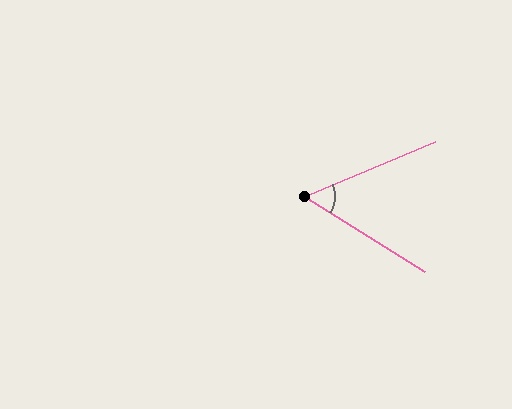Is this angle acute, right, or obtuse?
It is acute.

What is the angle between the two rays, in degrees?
Approximately 55 degrees.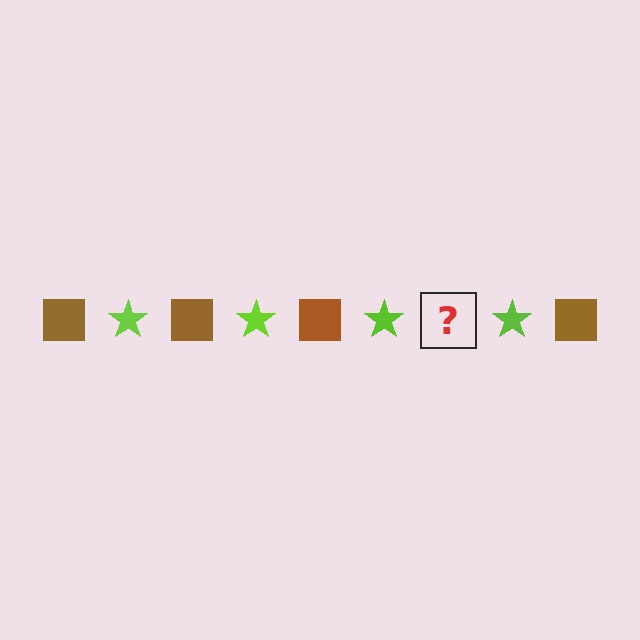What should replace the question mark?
The question mark should be replaced with a brown square.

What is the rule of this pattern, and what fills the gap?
The rule is that the pattern alternates between brown square and lime star. The gap should be filled with a brown square.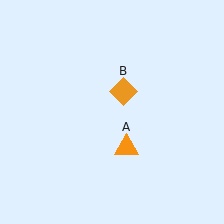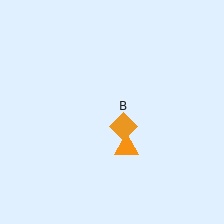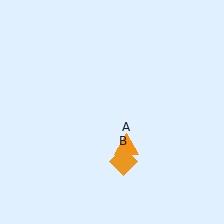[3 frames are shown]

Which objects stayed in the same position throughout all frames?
Orange triangle (object A) remained stationary.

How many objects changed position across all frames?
1 object changed position: orange diamond (object B).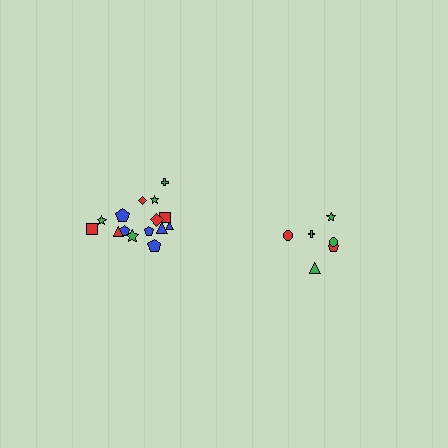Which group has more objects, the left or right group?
The left group.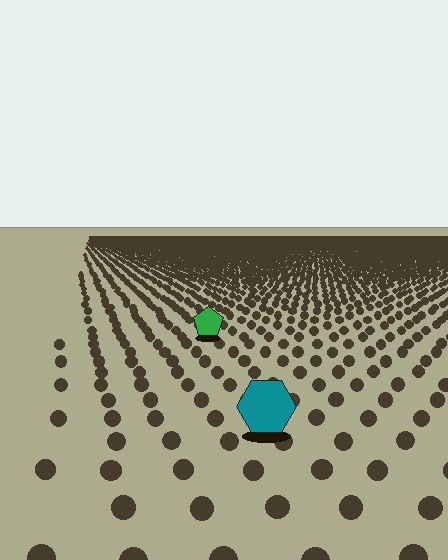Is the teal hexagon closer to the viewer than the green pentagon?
Yes. The teal hexagon is closer — you can tell from the texture gradient: the ground texture is coarser near it.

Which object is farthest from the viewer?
The green pentagon is farthest from the viewer. It appears smaller and the ground texture around it is denser.